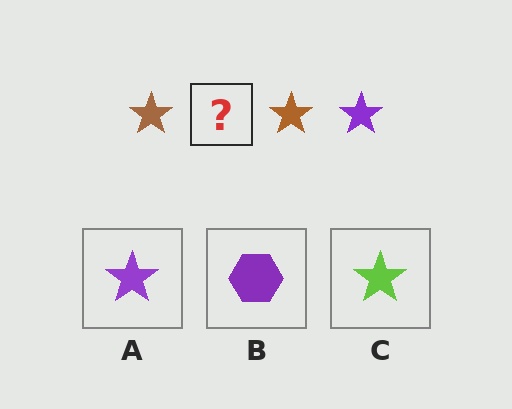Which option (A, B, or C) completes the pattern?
A.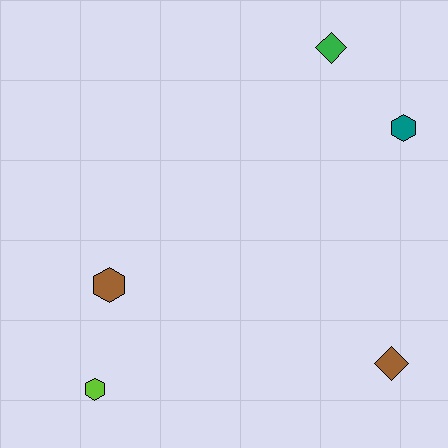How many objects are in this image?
There are 5 objects.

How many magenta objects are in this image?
There are no magenta objects.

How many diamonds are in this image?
There are 2 diamonds.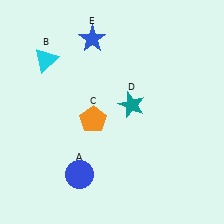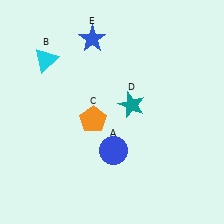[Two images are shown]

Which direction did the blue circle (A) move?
The blue circle (A) moved right.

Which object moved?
The blue circle (A) moved right.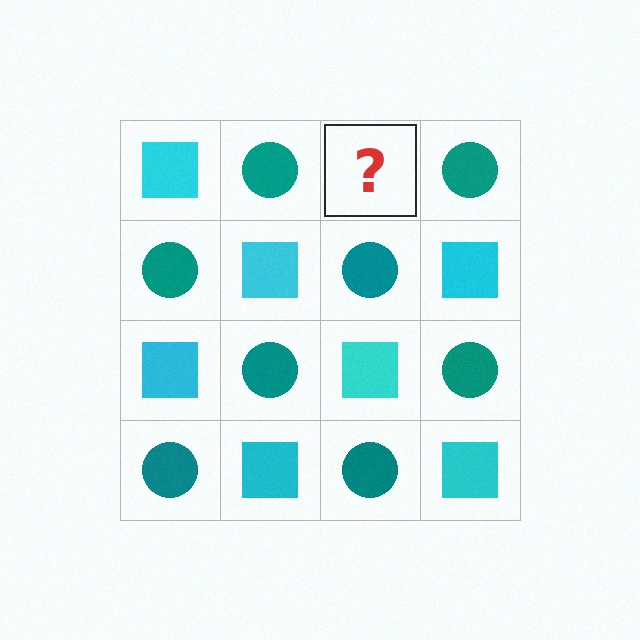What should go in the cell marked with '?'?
The missing cell should contain a cyan square.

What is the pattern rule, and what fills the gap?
The rule is that it alternates cyan square and teal circle in a checkerboard pattern. The gap should be filled with a cyan square.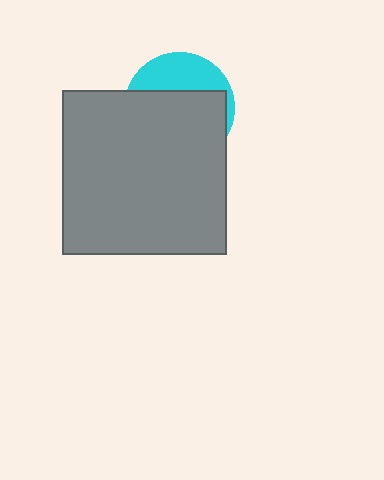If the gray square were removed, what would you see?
You would see the complete cyan circle.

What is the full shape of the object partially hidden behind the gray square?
The partially hidden object is a cyan circle.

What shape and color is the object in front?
The object in front is a gray square.